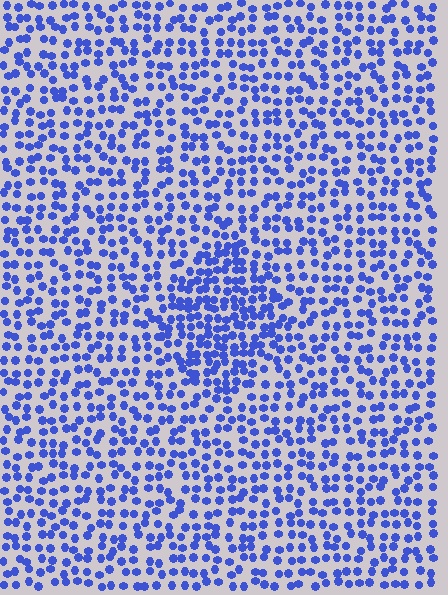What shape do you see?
I see a diamond.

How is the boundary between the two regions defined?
The boundary is defined by a change in element density (approximately 1.6x ratio). All elements are the same color, size, and shape.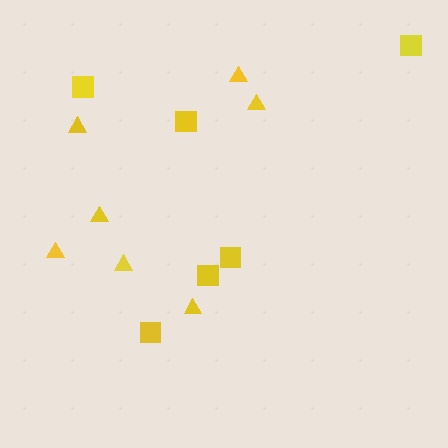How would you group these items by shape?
There are 2 groups: one group of triangles (7) and one group of squares (6).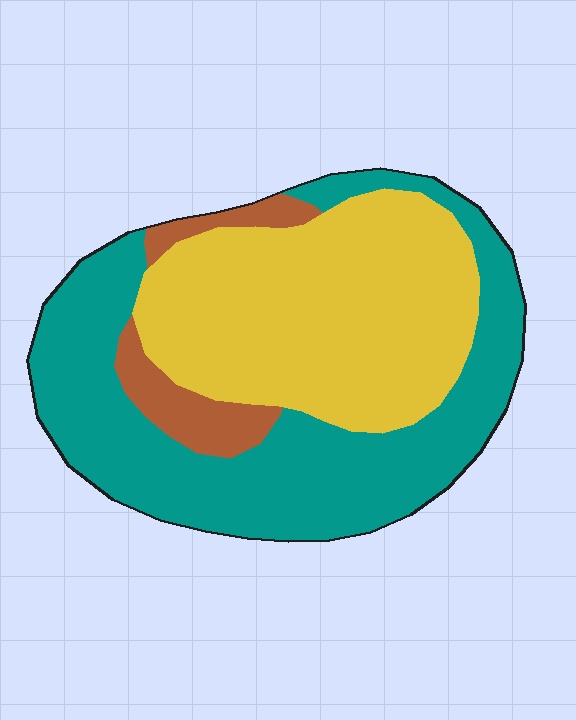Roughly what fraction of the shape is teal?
Teal covers around 45% of the shape.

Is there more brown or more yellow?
Yellow.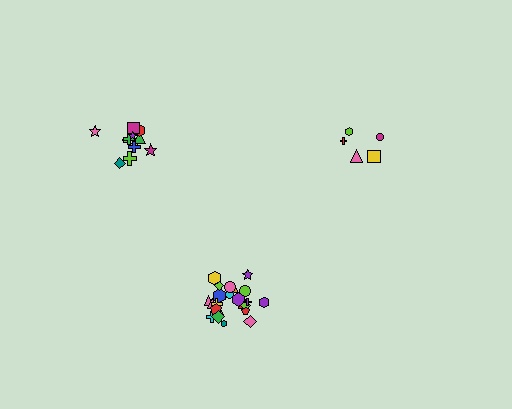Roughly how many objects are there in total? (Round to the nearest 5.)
Roughly 40 objects in total.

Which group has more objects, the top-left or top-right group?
The top-left group.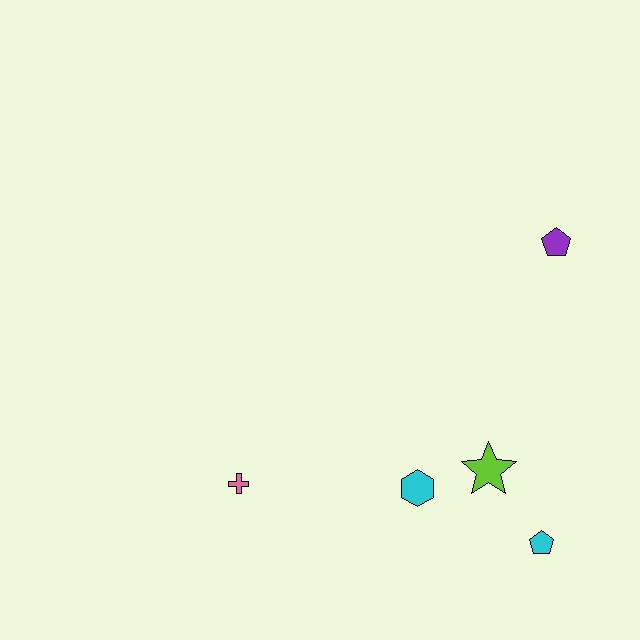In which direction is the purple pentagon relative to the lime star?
The purple pentagon is above the lime star.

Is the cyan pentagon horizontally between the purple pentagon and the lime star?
Yes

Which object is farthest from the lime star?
The pink cross is farthest from the lime star.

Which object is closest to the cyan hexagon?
The lime star is closest to the cyan hexagon.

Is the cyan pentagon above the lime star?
No